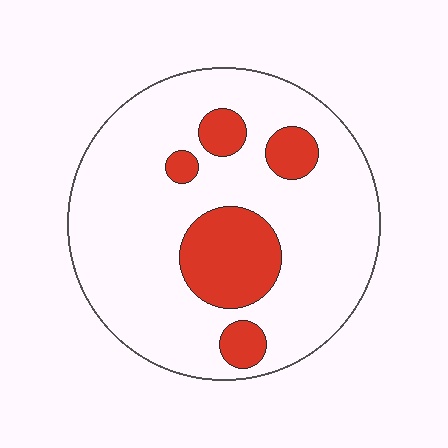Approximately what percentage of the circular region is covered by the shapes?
Approximately 20%.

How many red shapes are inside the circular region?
5.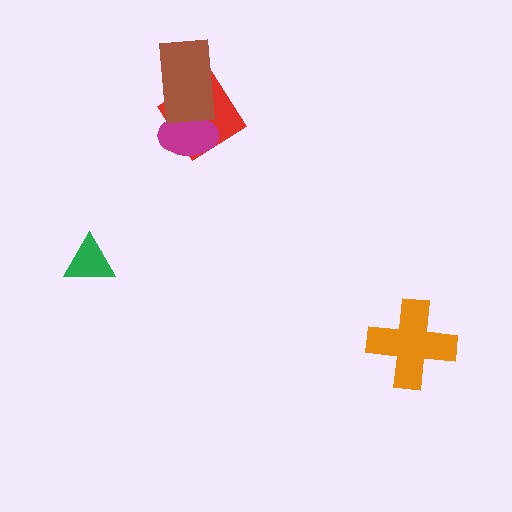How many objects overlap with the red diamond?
2 objects overlap with the red diamond.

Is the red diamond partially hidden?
Yes, it is partially covered by another shape.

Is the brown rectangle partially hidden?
No, no other shape covers it.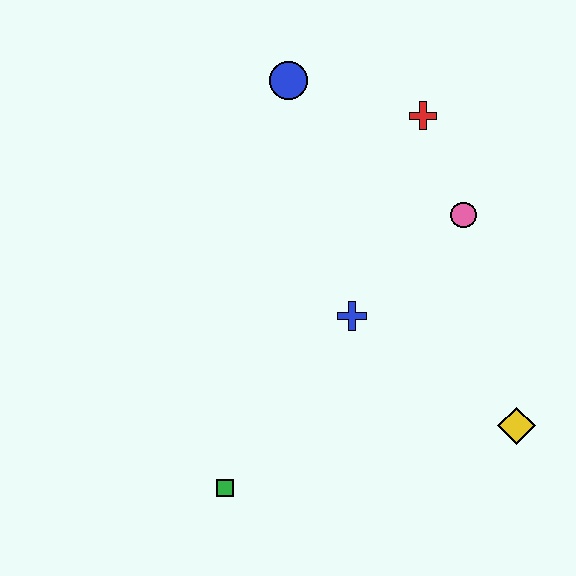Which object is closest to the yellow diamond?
The blue cross is closest to the yellow diamond.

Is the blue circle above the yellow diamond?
Yes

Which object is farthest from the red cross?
The green square is farthest from the red cross.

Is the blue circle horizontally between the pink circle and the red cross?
No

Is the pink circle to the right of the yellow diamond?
No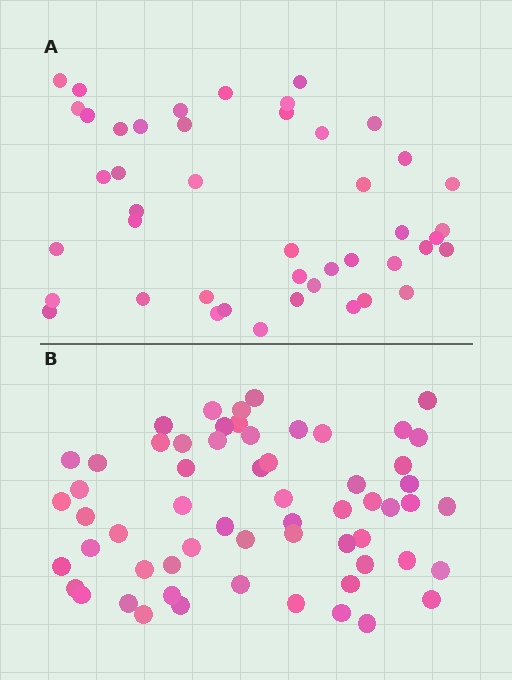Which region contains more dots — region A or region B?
Region B (the bottom region) has more dots.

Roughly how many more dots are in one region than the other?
Region B has approximately 15 more dots than region A.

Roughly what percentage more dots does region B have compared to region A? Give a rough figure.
About 35% more.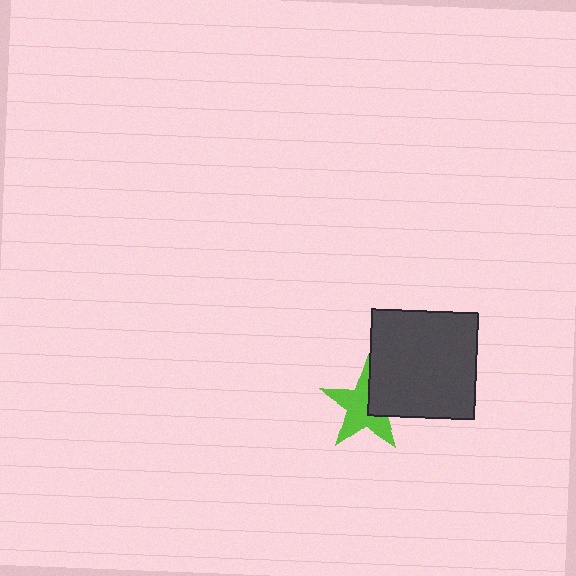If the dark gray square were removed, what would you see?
You would see the complete lime star.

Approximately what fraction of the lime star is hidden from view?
Roughly 35% of the lime star is hidden behind the dark gray square.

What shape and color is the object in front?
The object in front is a dark gray square.